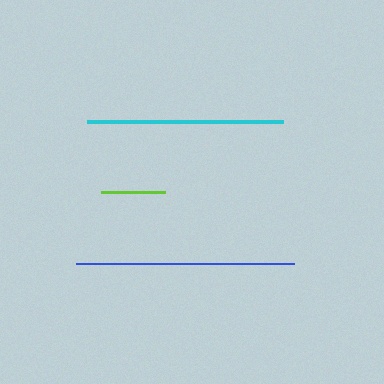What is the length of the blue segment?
The blue segment is approximately 218 pixels long.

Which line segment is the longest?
The blue line is the longest at approximately 218 pixels.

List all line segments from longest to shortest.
From longest to shortest: blue, cyan, lime.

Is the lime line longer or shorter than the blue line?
The blue line is longer than the lime line.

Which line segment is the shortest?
The lime line is the shortest at approximately 65 pixels.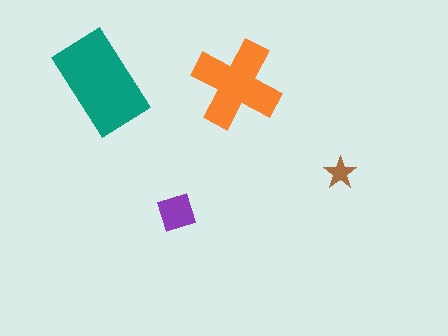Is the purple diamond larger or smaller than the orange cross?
Smaller.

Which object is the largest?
The teal rectangle.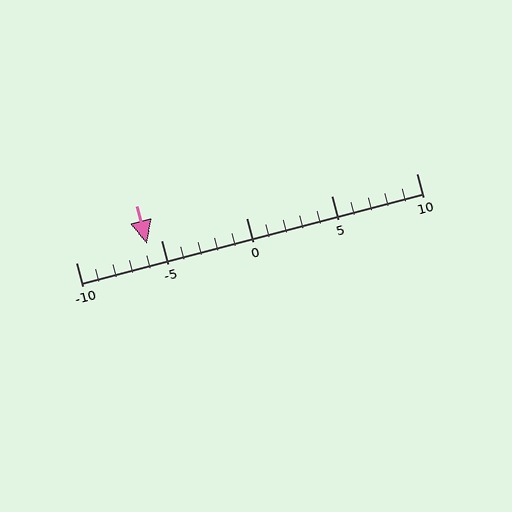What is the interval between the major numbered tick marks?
The major tick marks are spaced 5 units apart.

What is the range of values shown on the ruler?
The ruler shows values from -10 to 10.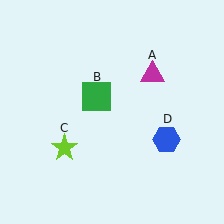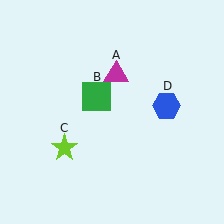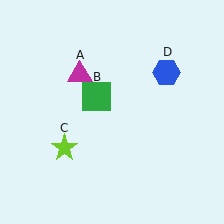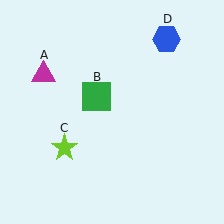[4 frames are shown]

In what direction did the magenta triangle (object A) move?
The magenta triangle (object A) moved left.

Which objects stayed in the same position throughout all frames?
Green square (object B) and lime star (object C) remained stationary.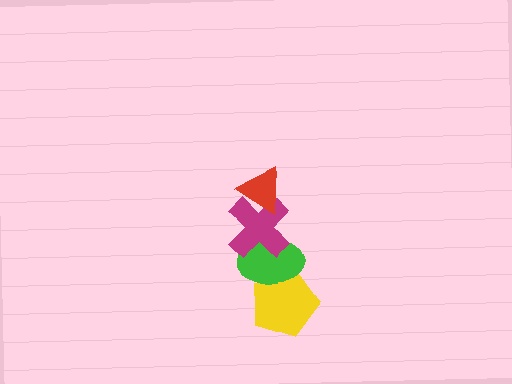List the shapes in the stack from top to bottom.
From top to bottom: the red triangle, the magenta cross, the green ellipse, the yellow pentagon.